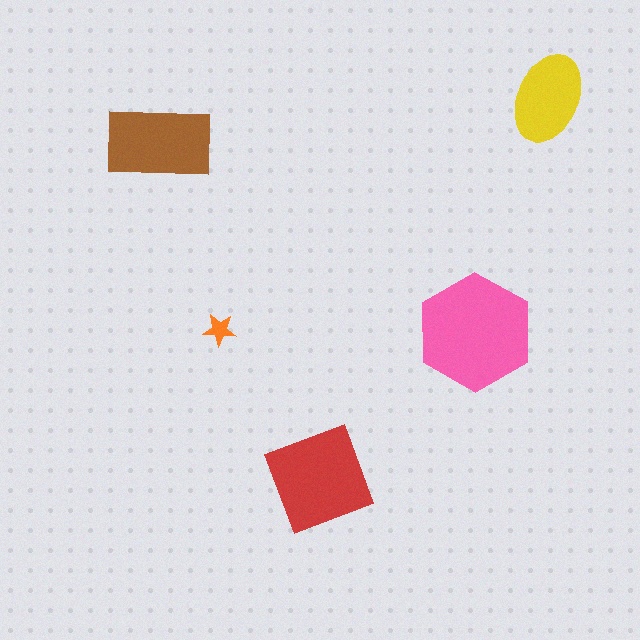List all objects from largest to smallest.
The pink hexagon, the red diamond, the brown rectangle, the yellow ellipse, the orange star.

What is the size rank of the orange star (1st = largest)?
5th.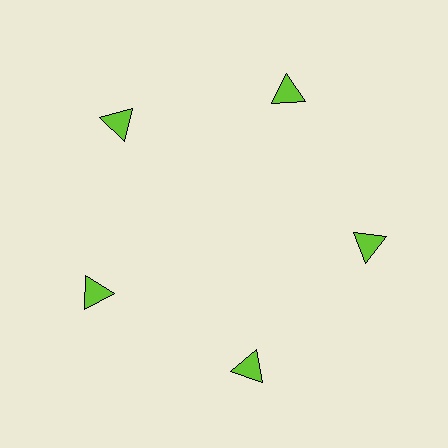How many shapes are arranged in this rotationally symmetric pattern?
There are 5 shapes, arranged in 5 groups of 1.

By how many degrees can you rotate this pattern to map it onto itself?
The pattern maps onto itself every 72 degrees of rotation.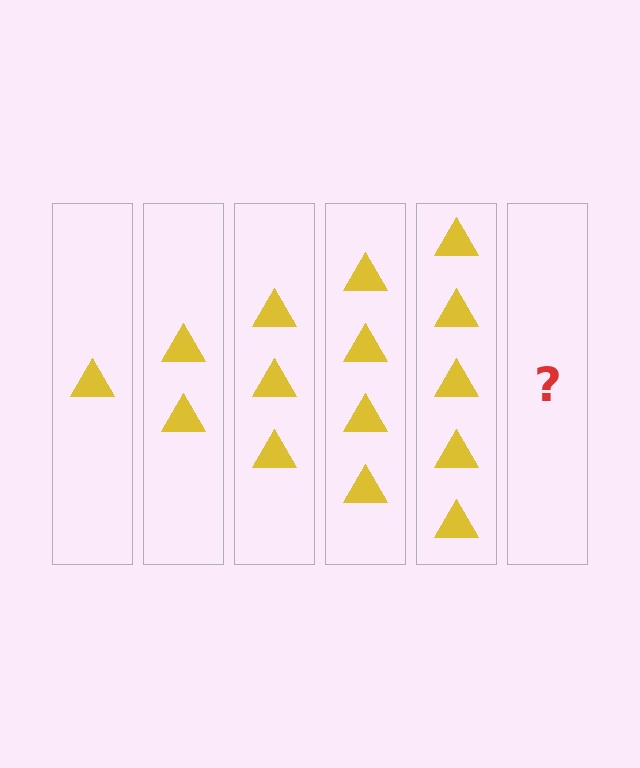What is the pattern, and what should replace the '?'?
The pattern is that each step adds one more triangle. The '?' should be 6 triangles.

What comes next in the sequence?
The next element should be 6 triangles.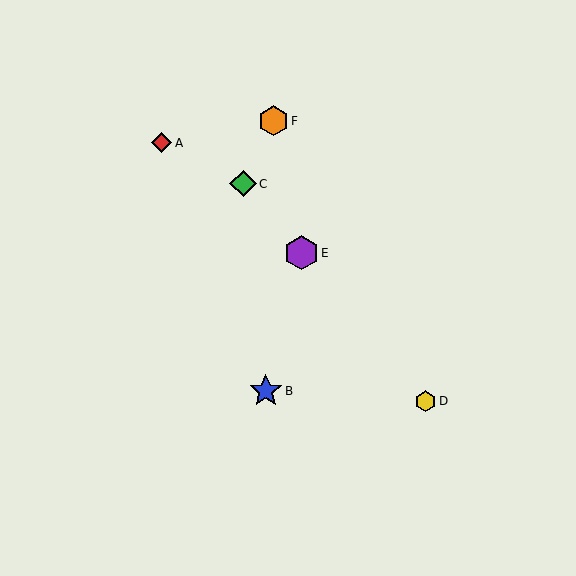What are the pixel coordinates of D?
Object D is at (426, 401).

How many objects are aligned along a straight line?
3 objects (C, D, E) are aligned along a straight line.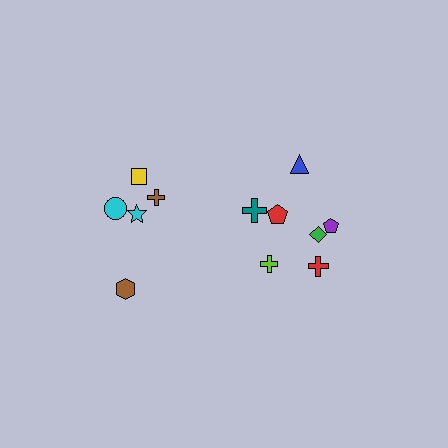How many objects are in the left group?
There are 5 objects.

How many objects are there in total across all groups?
There are 12 objects.